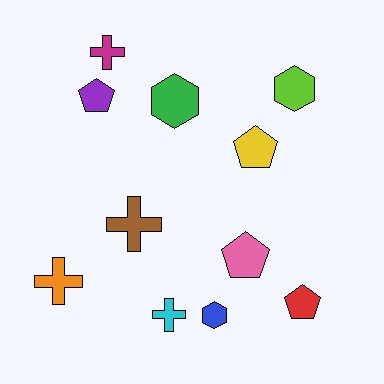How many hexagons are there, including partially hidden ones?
There are 3 hexagons.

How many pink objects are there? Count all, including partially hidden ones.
There is 1 pink object.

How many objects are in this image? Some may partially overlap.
There are 11 objects.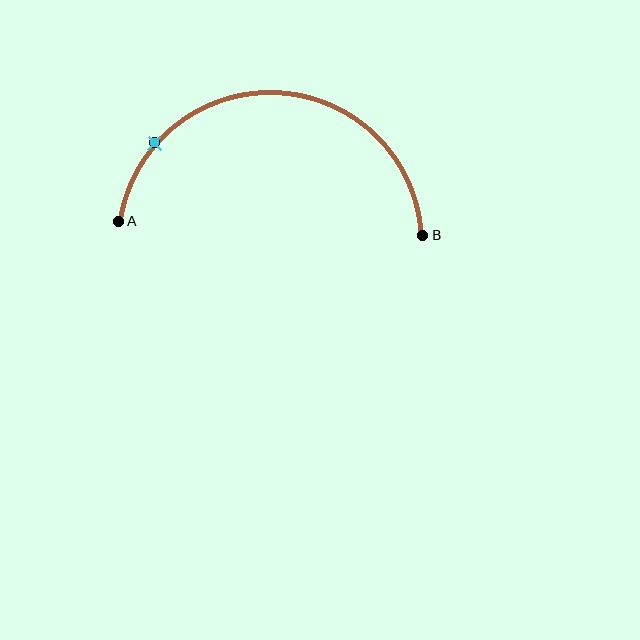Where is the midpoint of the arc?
The arc midpoint is the point on the curve farthest from the straight line joining A and B. It sits above that line.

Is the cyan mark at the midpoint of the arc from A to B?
No. The cyan mark lies on the arc but is closer to endpoint A. The arc midpoint would be at the point on the curve equidistant along the arc from both A and B.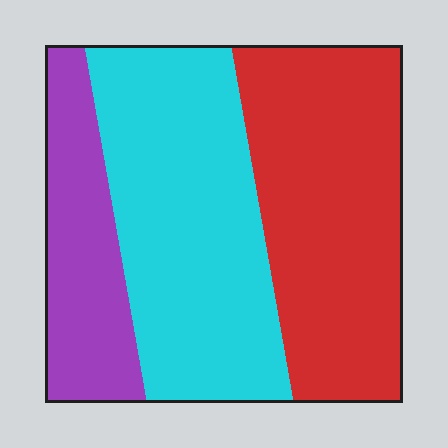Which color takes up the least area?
Purple, at roughly 20%.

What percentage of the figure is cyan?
Cyan takes up about two fifths (2/5) of the figure.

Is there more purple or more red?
Red.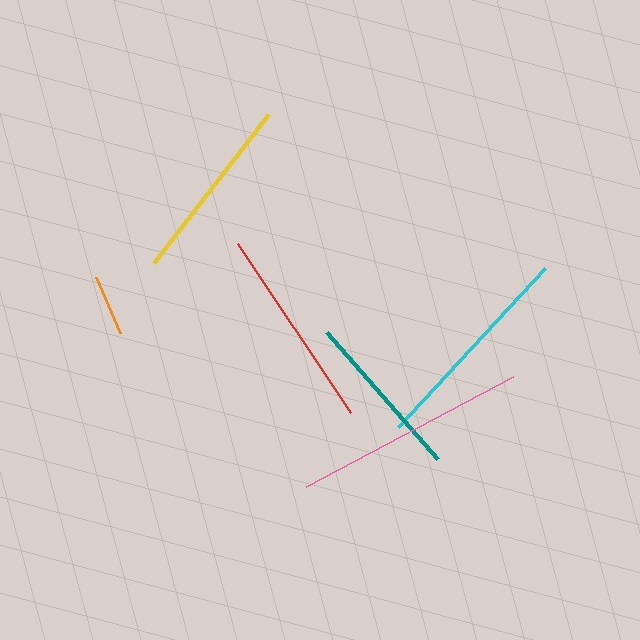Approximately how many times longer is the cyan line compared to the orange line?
The cyan line is approximately 3.6 times the length of the orange line.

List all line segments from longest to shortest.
From longest to shortest: pink, cyan, red, yellow, teal, orange.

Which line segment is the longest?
The pink line is the longest at approximately 235 pixels.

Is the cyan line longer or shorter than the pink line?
The pink line is longer than the cyan line.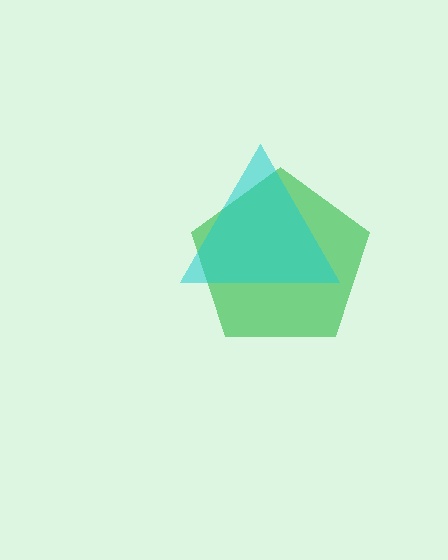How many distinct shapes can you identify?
There are 2 distinct shapes: a green pentagon, a cyan triangle.